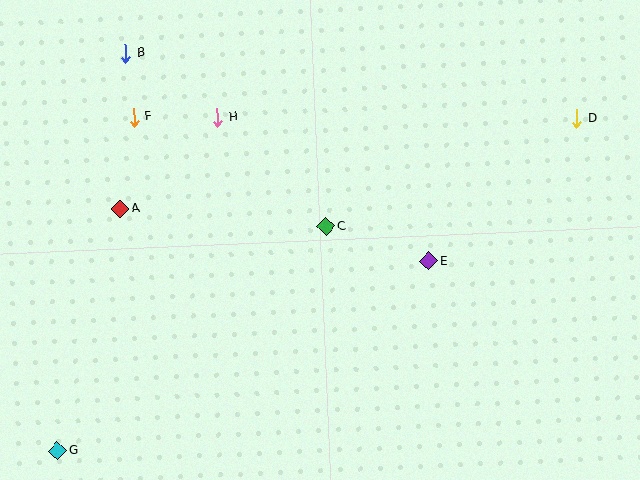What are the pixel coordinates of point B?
Point B is at (126, 54).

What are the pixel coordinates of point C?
Point C is at (326, 226).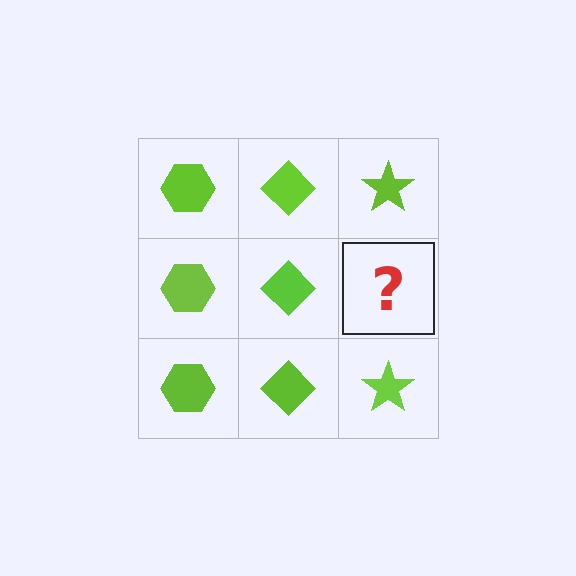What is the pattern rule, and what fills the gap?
The rule is that each column has a consistent shape. The gap should be filled with a lime star.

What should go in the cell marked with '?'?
The missing cell should contain a lime star.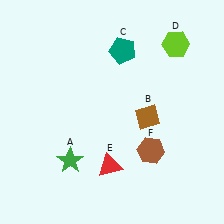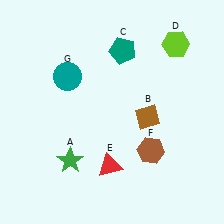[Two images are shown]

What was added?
A teal circle (G) was added in Image 2.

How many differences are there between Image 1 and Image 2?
There is 1 difference between the two images.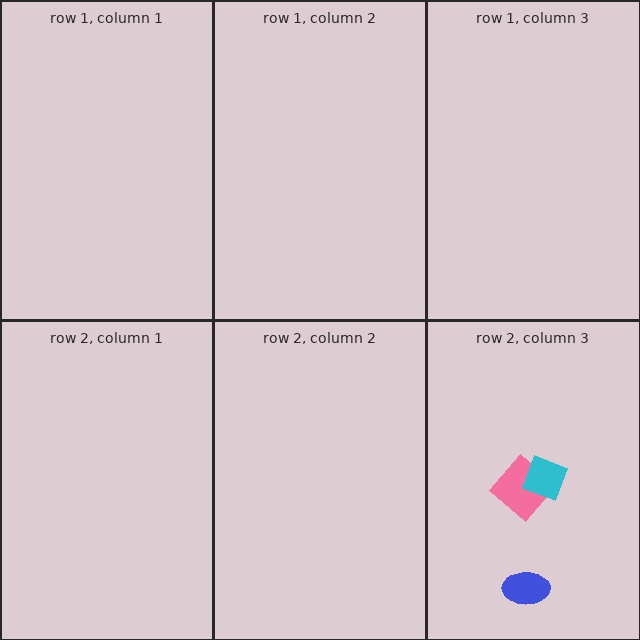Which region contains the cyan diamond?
The row 2, column 3 region.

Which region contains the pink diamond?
The row 2, column 3 region.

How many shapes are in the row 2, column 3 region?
3.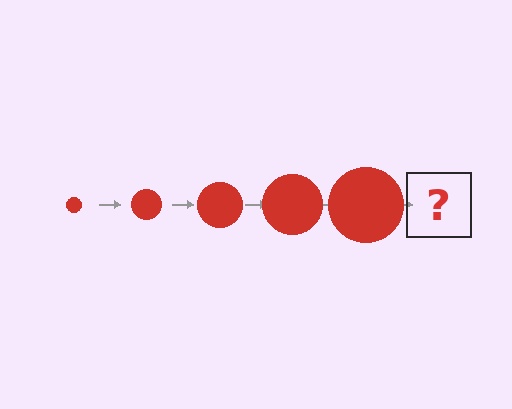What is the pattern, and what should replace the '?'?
The pattern is that the circle gets progressively larger each step. The '?' should be a red circle, larger than the previous one.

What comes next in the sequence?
The next element should be a red circle, larger than the previous one.